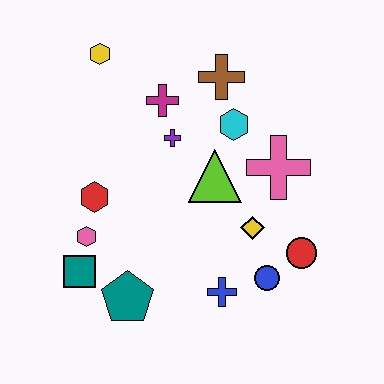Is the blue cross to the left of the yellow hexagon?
No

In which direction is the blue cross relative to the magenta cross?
The blue cross is below the magenta cross.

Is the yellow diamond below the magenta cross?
Yes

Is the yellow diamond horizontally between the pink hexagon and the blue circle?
Yes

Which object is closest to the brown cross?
The cyan hexagon is closest to the brown cross.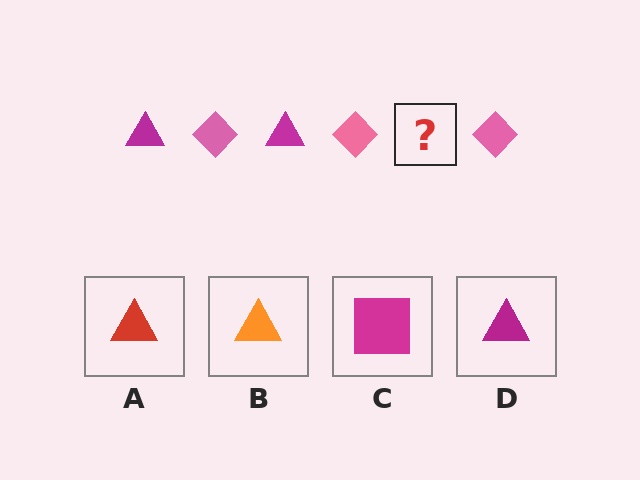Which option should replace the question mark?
Option D.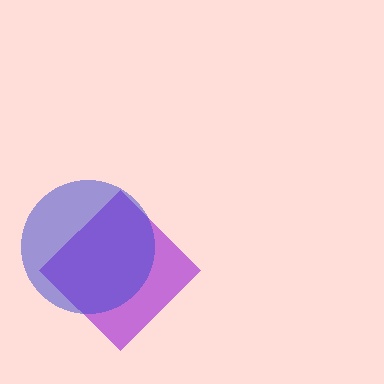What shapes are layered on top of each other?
The layered shapes are: a purple diamond, a blue circle.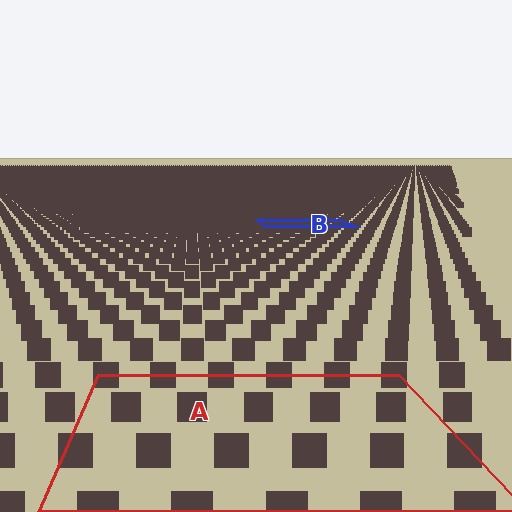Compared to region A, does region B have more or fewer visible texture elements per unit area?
Region B has more texture elements per unit area — they are packed more densely because it is farther away.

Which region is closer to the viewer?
Region A is closer. The texture elements there are larger and more spread out.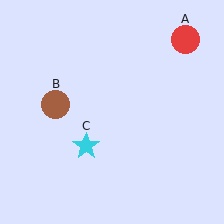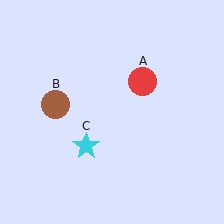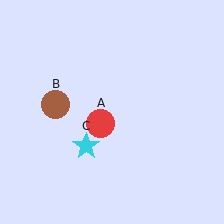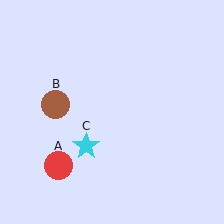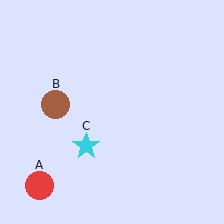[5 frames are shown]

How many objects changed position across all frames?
1 object changed position: red circle (object A).